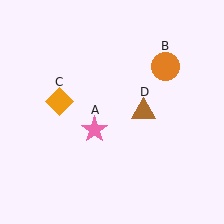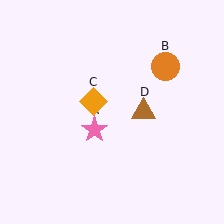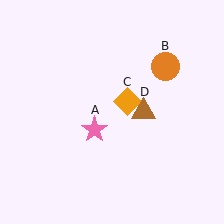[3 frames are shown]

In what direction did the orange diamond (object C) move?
The orange diamond (object C) moved right.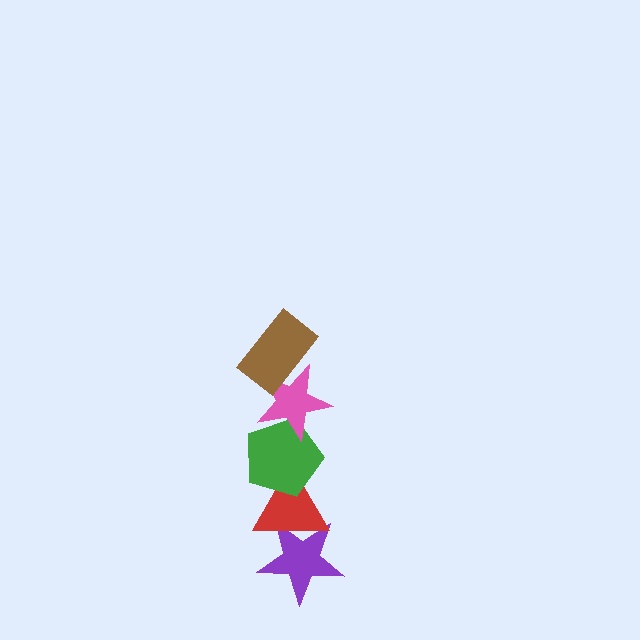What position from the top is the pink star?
The pink star is 2nd from the top.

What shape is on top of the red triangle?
The green pentagon is on top of the red triangle.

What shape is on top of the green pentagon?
The pink star is on top of the green pentagon.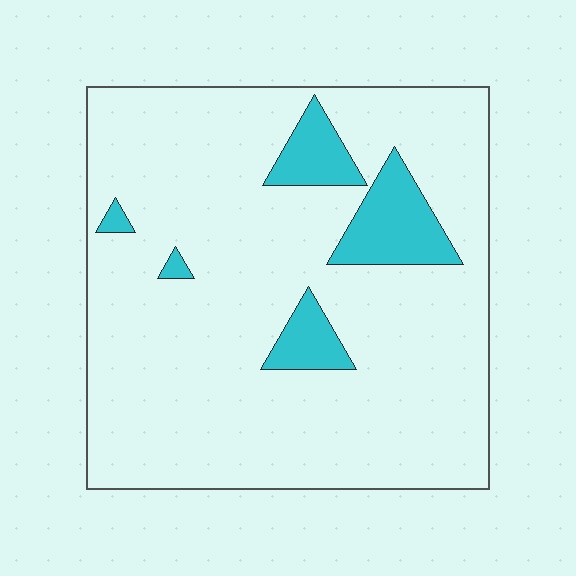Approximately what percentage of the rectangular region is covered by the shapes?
Approximately 10%.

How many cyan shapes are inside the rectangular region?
5.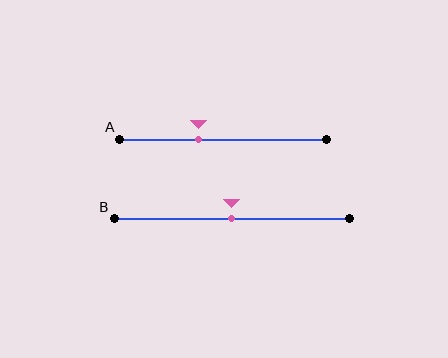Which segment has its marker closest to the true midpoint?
Segment B has its marker closest to the true midpoint.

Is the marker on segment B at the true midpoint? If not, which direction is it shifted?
Yes, the marker on segment B is at the true midpoint.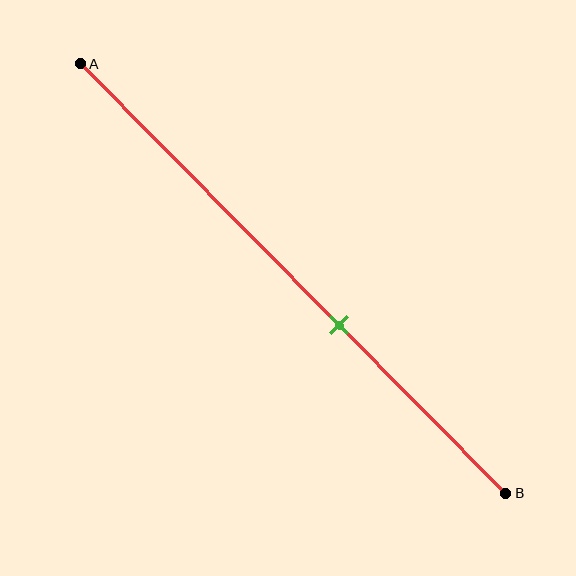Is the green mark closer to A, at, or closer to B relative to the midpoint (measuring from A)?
The green mark is closer to point B than the midpoint of segment AB.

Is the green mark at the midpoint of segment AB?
No, the mark is at about 60% from A, not at the 50% midpoint.